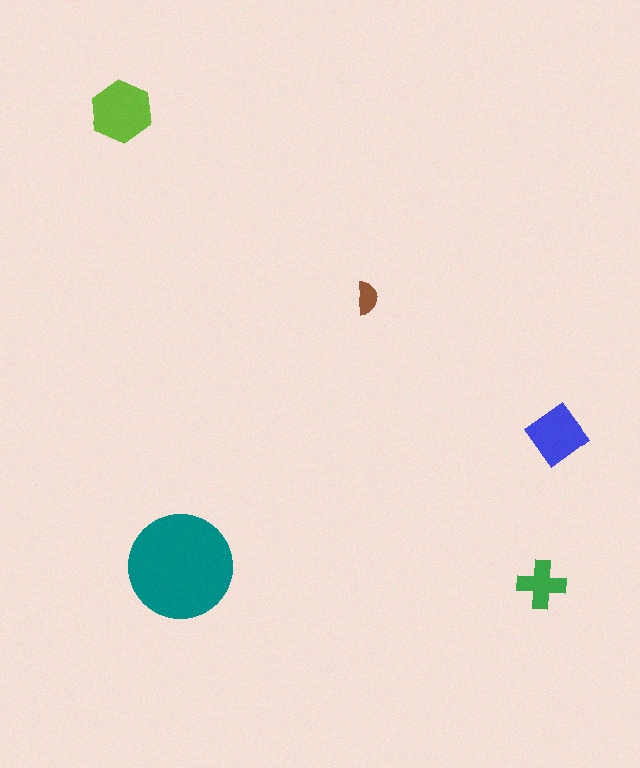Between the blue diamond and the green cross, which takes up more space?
The blue diamond.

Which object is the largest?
The teal circle.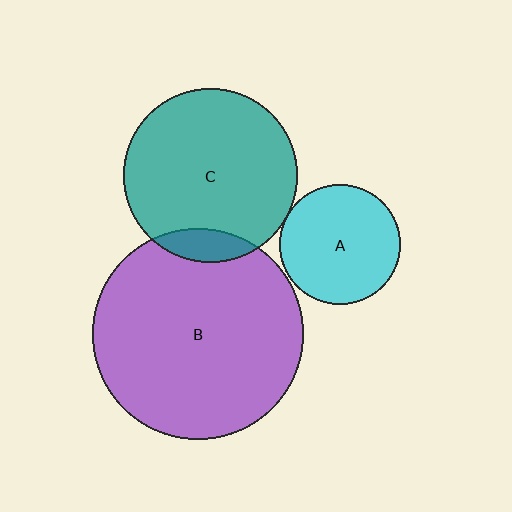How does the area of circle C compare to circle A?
Approximately 2.1 times.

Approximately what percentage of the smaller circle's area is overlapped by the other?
Approximately 10%.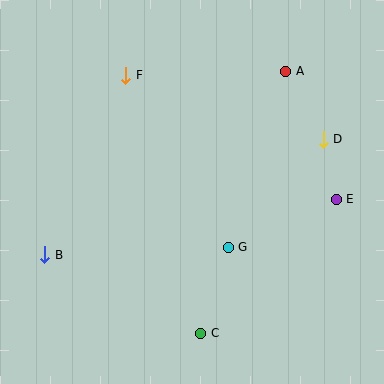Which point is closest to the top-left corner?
Point F is closest to the top-left corner.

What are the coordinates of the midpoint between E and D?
The midpoint between E and D is at (330, 169).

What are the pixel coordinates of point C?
Point C is at (201, 333).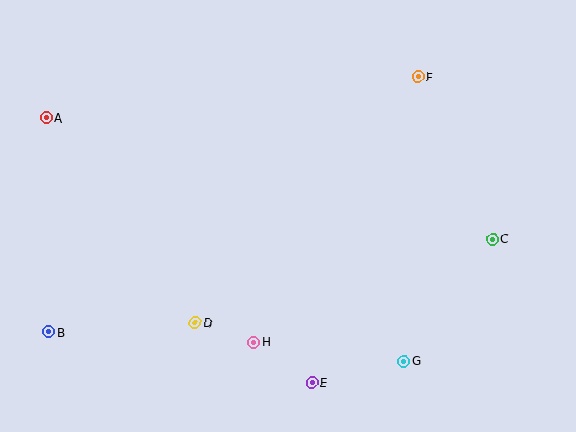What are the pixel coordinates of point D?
Point D is at (195, 323).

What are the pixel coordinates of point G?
Point G is at (404, 361).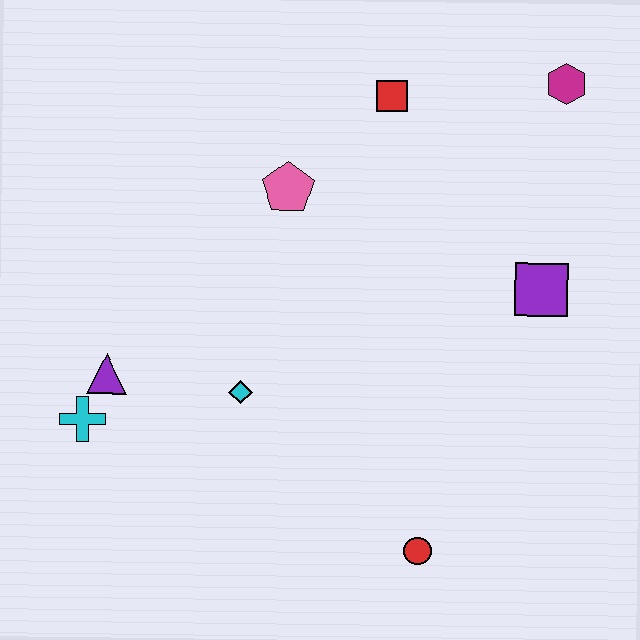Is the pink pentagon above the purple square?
Yes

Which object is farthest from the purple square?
The cyan cross is farthest from the purple square.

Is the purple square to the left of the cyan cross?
No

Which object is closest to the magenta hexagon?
The red square is closest to the magenta hexagon.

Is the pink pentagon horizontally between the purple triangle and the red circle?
Yes